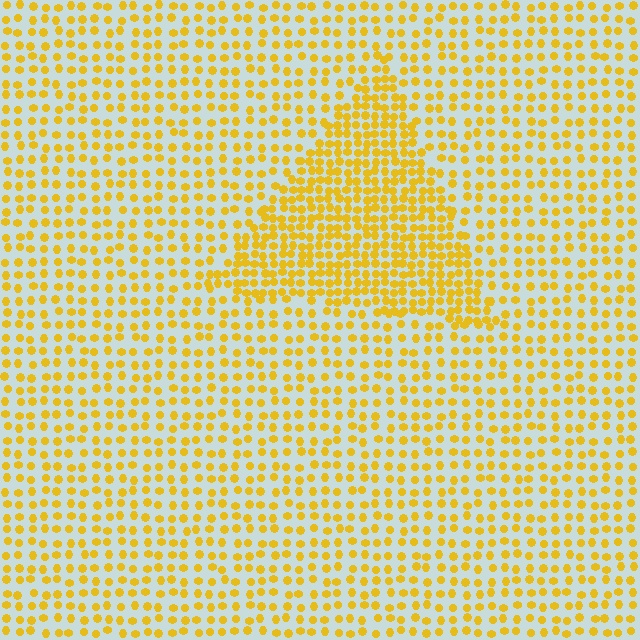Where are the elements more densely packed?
The elements are more densely packed inside the triangle boundary.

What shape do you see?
I see a triangle.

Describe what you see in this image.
The image contains small yellow elements arranged at two different densities. A triangle-shaped region is visible where the elements are more densely packed than the surrounding area.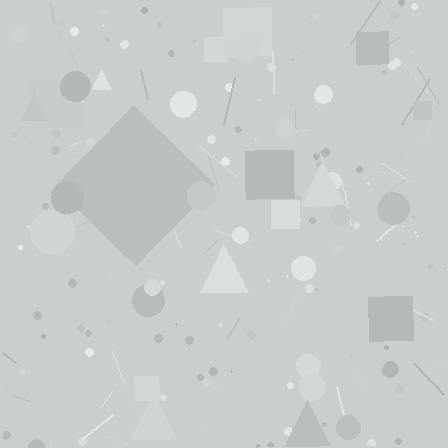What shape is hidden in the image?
A diamond is hidden in the image.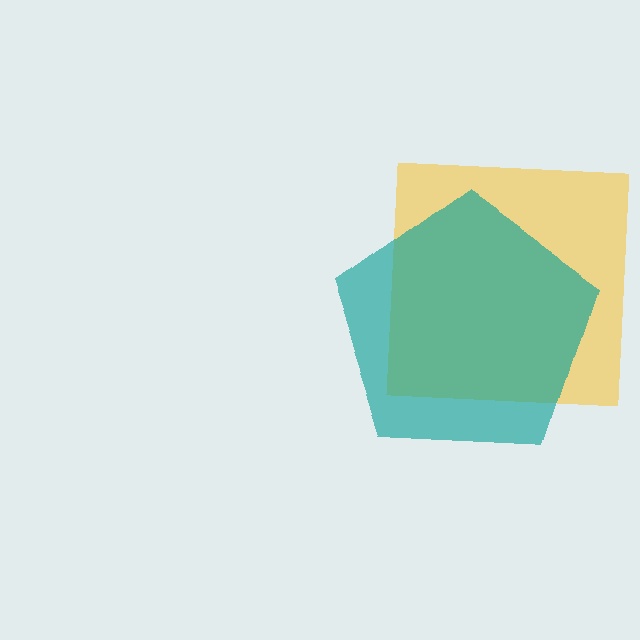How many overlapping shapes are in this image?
There are 2 overlapping shapes in the image.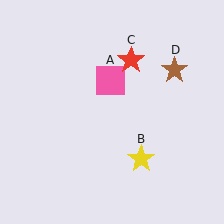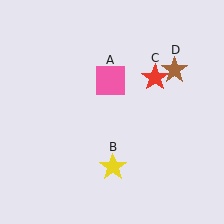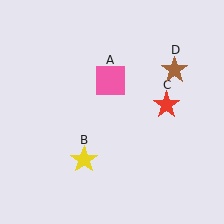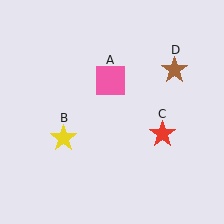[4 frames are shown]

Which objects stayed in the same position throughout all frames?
Pink square (object A) and brown star (object D) remained stationary.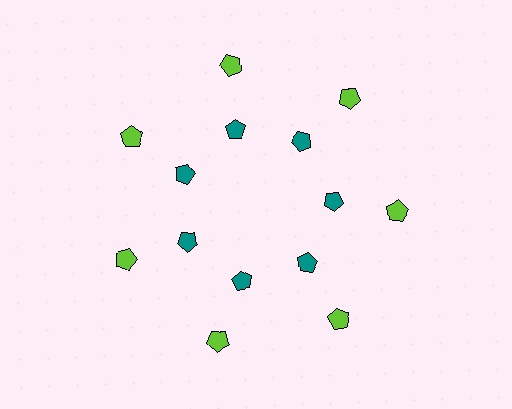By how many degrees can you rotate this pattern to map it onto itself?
The pattern maps onto itself every 51 degrees of rotation.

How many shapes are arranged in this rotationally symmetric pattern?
There are 14 shapes, arranged in 7 groups of 2.